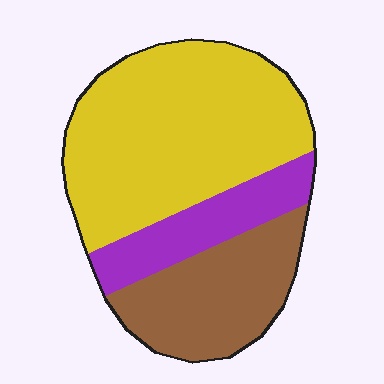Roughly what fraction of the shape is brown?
Brown takes up between a quarter and a half of the shape.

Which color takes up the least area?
Purple, at roughly 15%.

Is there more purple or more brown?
Brown.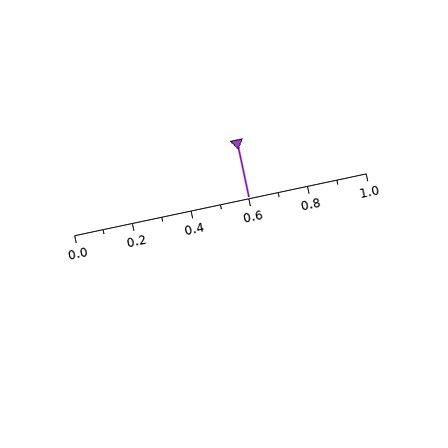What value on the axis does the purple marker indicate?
The marker indicates approximately 0.6.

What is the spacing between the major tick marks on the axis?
The major ticks are spaced 0.2 apart.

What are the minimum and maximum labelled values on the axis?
The axis runs from 0.0 to 1.0.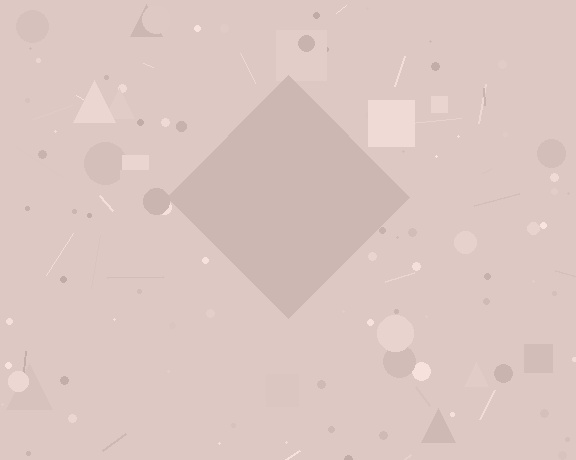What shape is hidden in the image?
A diamond is hidden in the image.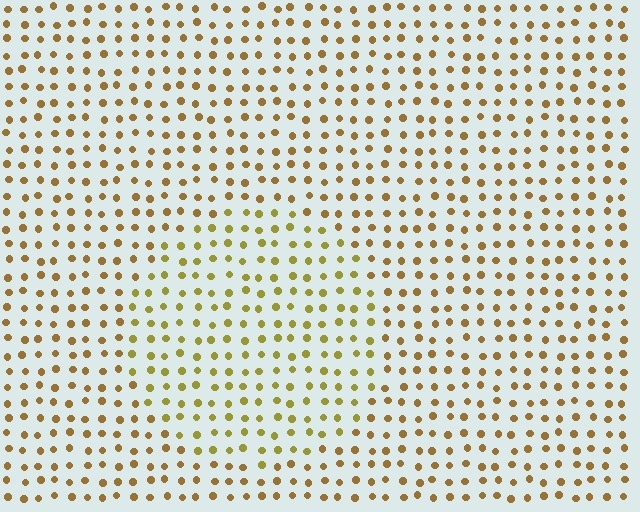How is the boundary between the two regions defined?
The boundary is defined purely by a slight shift in hue (about 22 degrees). Spacing, size, and orientation are identical on both sides.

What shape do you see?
I see a circle.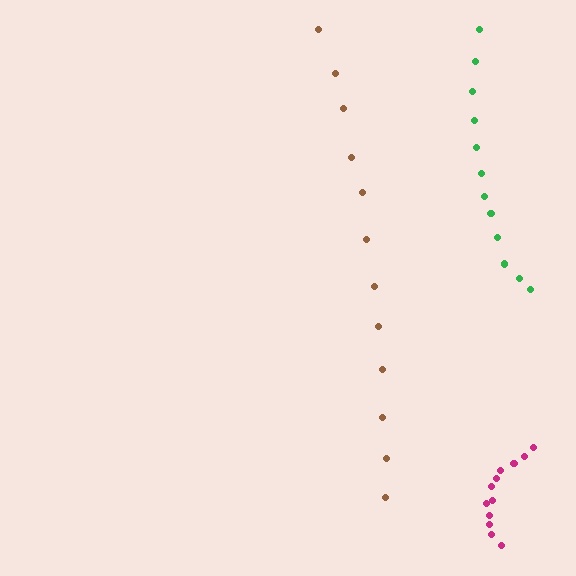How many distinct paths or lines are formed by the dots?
There are 3 distinct paths.